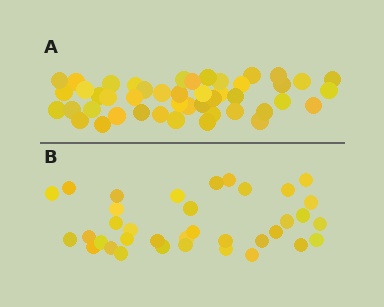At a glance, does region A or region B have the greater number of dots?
Region A (the top region) has more dots.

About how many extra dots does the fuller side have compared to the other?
Region A has roughly 10 or so more dots than region B.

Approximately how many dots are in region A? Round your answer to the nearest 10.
About 50 dots. (The exact count is 46, which rounds to 50.)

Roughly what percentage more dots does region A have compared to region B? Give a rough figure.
About 30% more.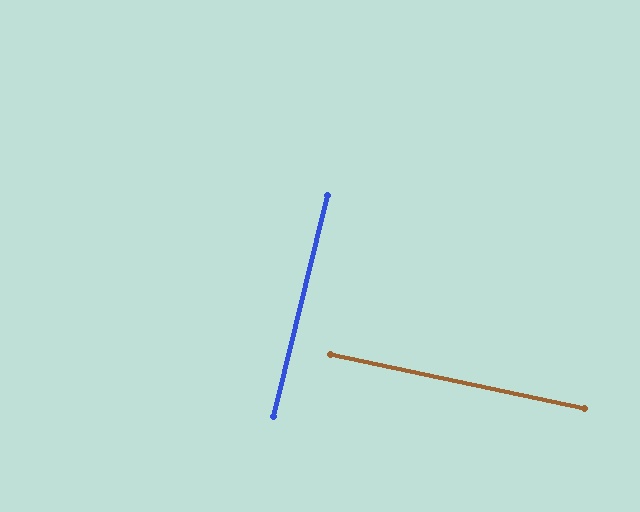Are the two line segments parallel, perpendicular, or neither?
Perpendicular — they meet at approximately 88°.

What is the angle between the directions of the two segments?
Approximately 88 degrees.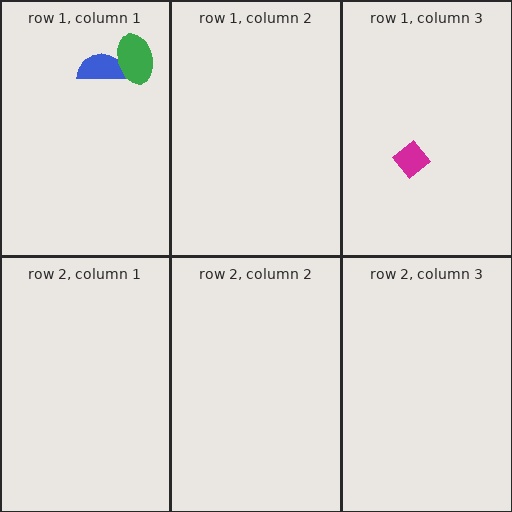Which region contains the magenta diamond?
The row 1, column 3 region.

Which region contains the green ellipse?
The row 1, column 1 region.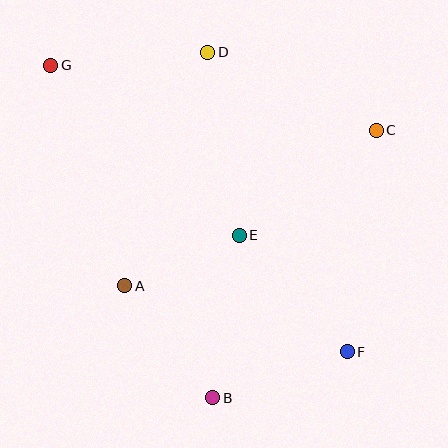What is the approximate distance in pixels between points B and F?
The distance between B and F is approximately 142 pixels.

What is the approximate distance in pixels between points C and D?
The distance between C and D is approximately 186 pixels.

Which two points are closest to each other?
Points A and E are closest to each other.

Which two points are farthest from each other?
Points F and G are farthest from each other.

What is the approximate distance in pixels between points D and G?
The distance between D and G is approximately 158 pixels.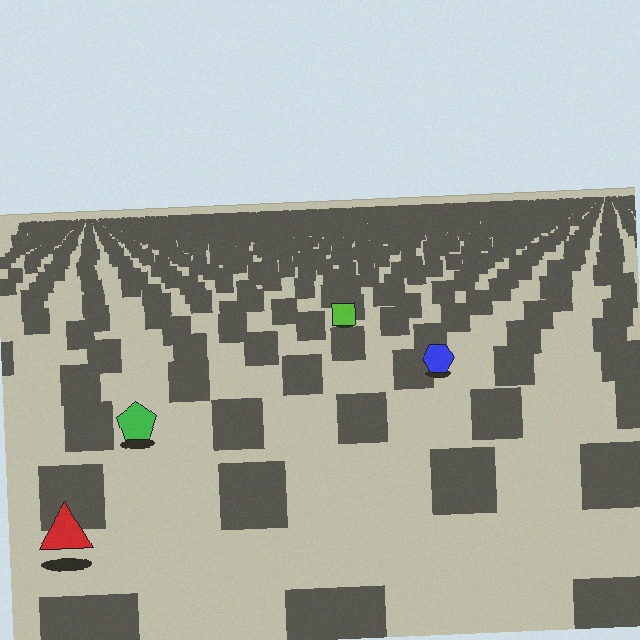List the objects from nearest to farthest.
From nearest to farthest: the red triangle, the green pentagon, the blue hexagon, the lime square.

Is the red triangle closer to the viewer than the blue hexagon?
Yes. The red triangle is closer — you can tell from the texture gradient: the ground texture is coarser near it.